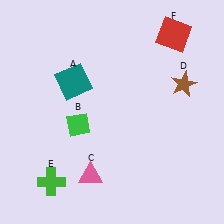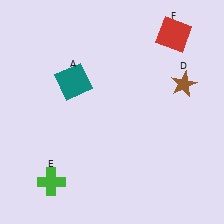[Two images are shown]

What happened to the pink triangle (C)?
The pink triangle (C) was removed in Image 2. It was in the bottom-left area of Image 1.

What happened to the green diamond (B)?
The green diamond (B) was removed in Image 2. It was in the bottom-left area of Image 1.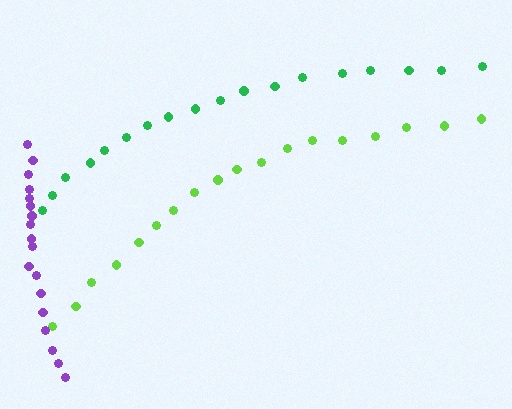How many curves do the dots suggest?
There are 3 distinct paths.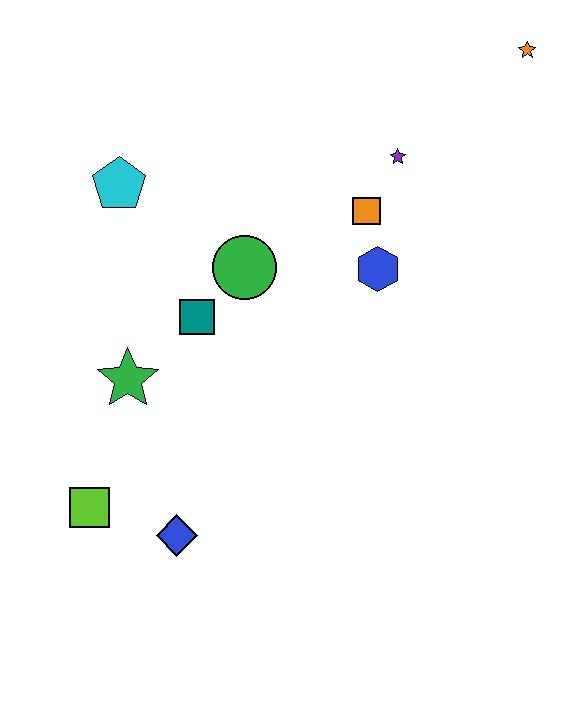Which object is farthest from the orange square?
The lime square is farthest from the orange square.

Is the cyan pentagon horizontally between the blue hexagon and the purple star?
No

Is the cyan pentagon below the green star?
No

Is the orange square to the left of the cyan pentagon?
No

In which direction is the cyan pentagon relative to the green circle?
The cyan pentagon is to the left of the green circle.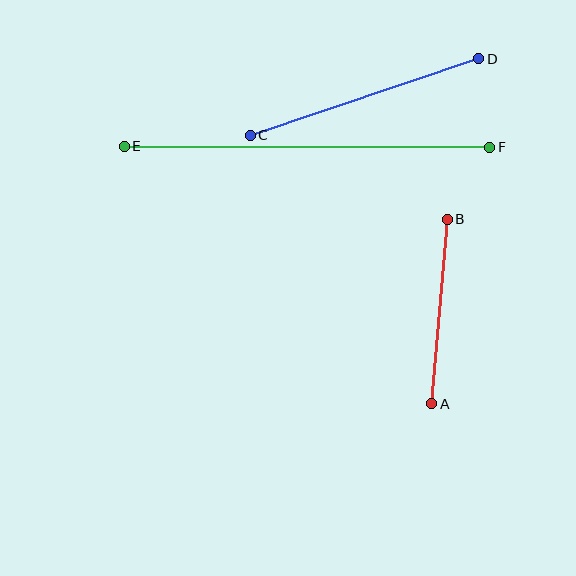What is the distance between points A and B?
The distance is approximately 185 pixels.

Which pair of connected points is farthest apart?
Points E and F are farthest apart.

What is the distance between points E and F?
The distance is approximately 365 pixels.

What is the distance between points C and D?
The distance is approximately 241 pixels.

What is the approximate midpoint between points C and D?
The midpoint is at approximately (364, 97) pixels.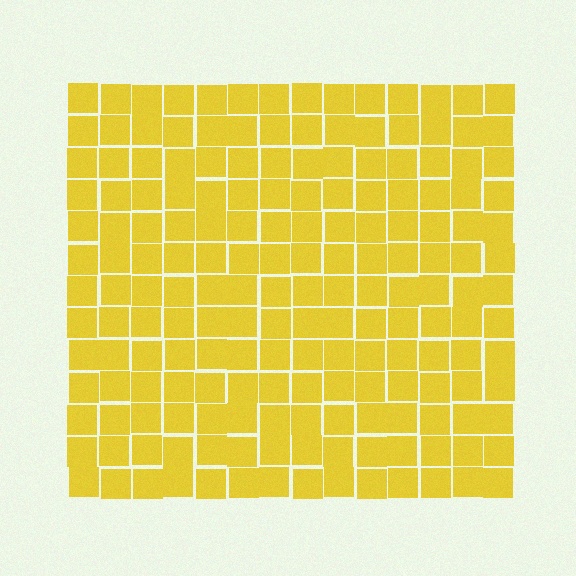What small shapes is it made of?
It is made of small squares.